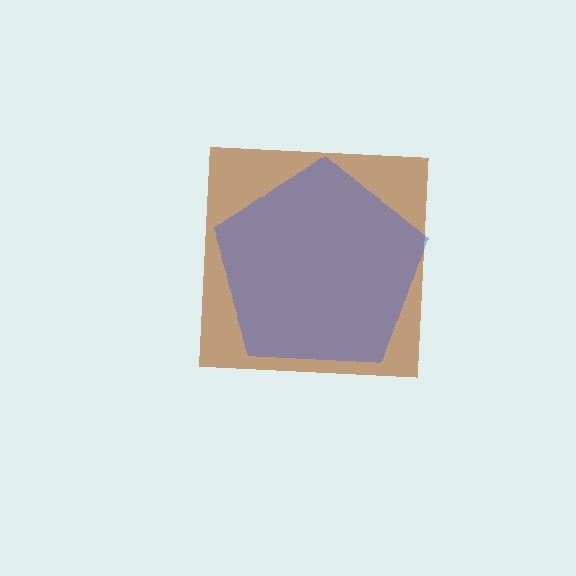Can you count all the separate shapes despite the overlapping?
Yes, there are 2 separate shapes.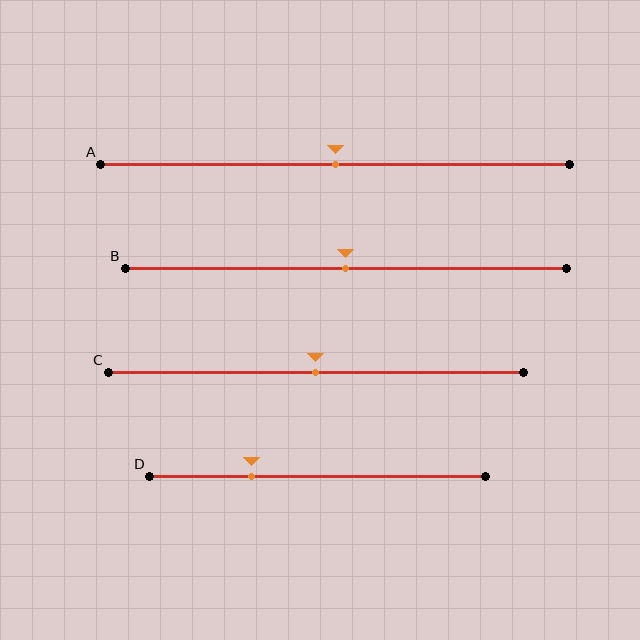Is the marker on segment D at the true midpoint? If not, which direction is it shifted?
No, the marker on segment D is shifted to the left by about 20% of the segment length.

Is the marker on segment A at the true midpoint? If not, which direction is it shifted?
Yes, the marker on segment A is at the true midpoint.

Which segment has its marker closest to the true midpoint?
Segment A has its marker closest to the true midpoint.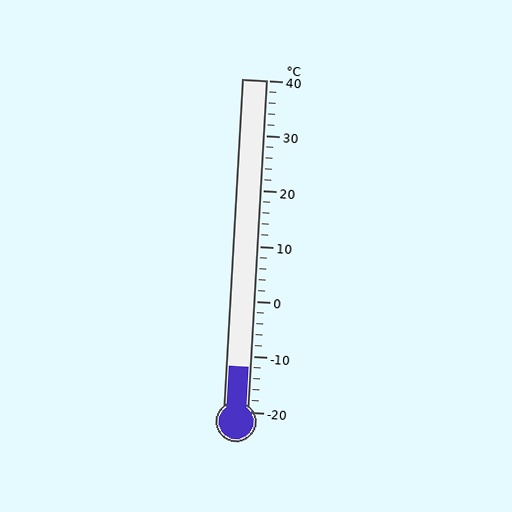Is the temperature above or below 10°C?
The temperature is below 10°C.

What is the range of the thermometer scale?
The thermometer scale ranges from -20°C to 40°C.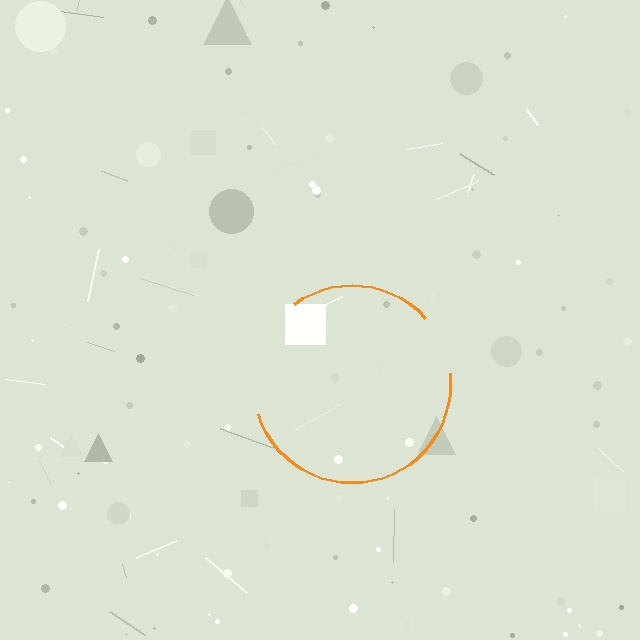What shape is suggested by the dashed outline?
The dashed outline suggests a circle.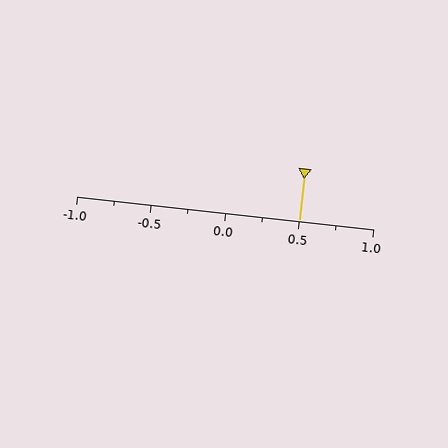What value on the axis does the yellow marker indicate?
The marker indicates approximately 0.5.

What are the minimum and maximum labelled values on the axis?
The axis runs from -1.0 to 1.0.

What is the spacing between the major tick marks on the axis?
The major ticks are spaced 0.5 apart.